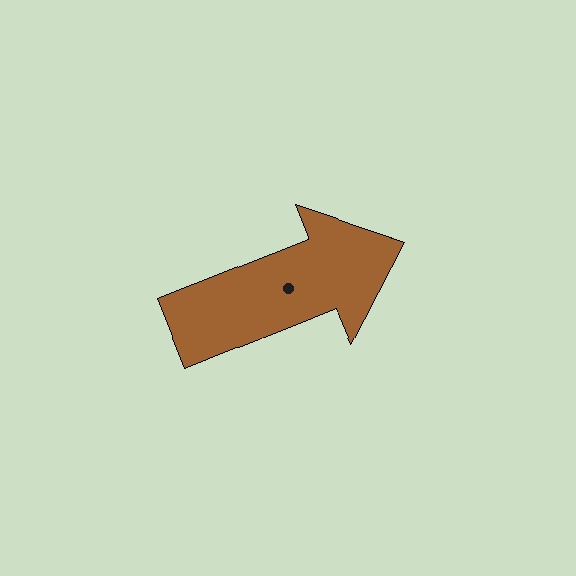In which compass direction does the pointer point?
East.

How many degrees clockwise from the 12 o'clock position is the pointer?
Approximately 68 degrees.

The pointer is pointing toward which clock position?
Roughly 2 o'clock.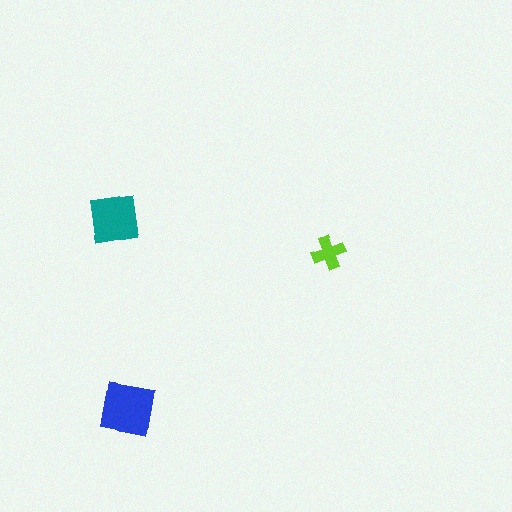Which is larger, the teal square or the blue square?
The blue square.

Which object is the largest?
The blue square.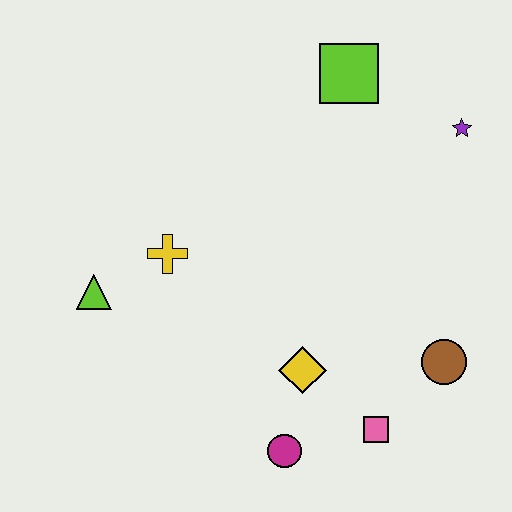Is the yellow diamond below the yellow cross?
Yes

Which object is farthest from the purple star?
The lime triangle is farthest from the purple star.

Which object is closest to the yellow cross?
The lime triangle is closest to the yellow cross.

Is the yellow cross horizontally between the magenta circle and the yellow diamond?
No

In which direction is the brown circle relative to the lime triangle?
The brown circle is to the right of the lime triangle.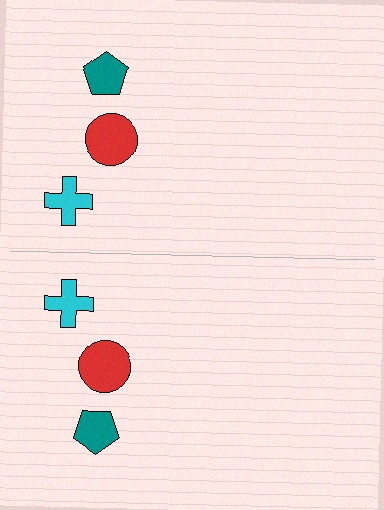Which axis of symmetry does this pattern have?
The pattern has a horizontal axis of symmetry running through the center of the image.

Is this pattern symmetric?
Yes, this pattern has bilateral (reflection) symmetry.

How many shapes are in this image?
There are 6 shapes in this image.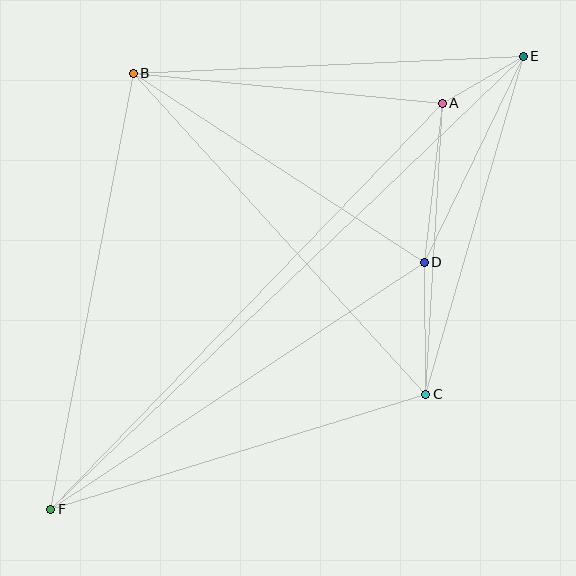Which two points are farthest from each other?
Points E and F are farthest from each other.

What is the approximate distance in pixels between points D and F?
The distance between D and F is approximately 448 pixels.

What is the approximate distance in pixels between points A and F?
The distance between A and F is approximately 564 pixels.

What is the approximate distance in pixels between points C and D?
The distance between C and D is approximately 132 pixels.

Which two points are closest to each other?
Points A and E are closest to each other.